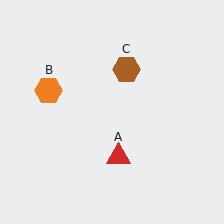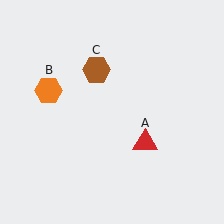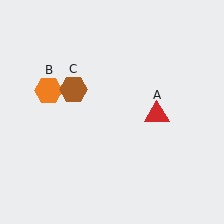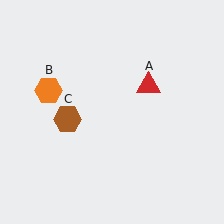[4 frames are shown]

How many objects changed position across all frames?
2 objects changed position: red triangle (object A), brown hexagon (object C).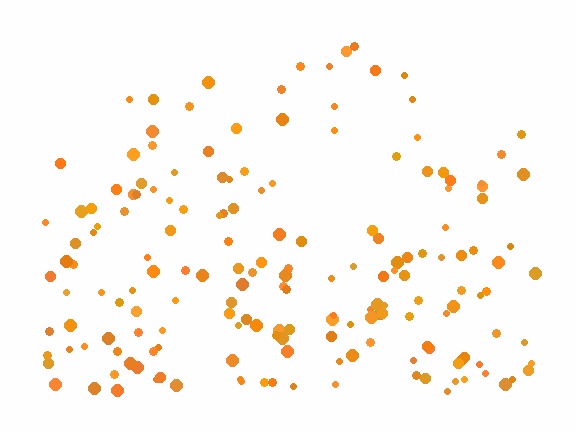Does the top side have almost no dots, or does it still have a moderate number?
Still a moderate number, just noticeably fewer than the bottom.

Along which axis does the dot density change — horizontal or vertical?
Vertical.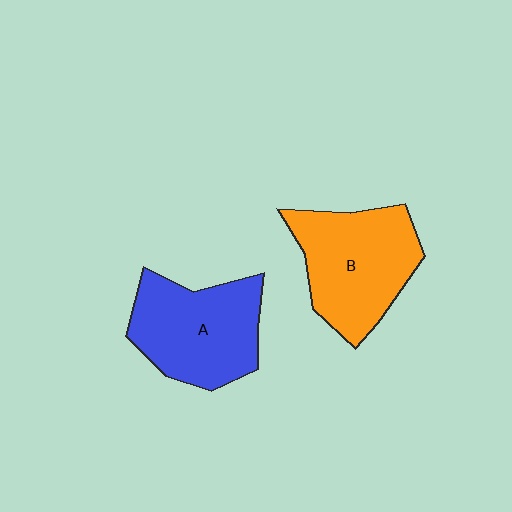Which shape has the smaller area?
Shape A (blue).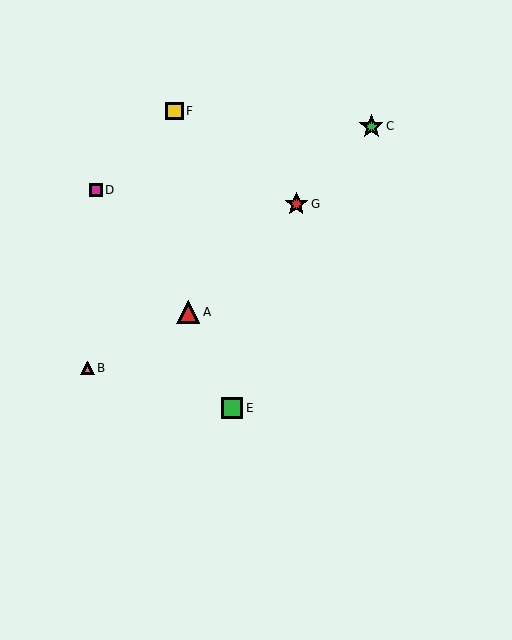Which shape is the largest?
The green star (labeled C) is the largest.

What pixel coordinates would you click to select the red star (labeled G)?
Click at (296, 204) to select the red star G.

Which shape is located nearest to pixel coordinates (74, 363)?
The pink triangle (labeled B) at (87, 368) is nearest to that location.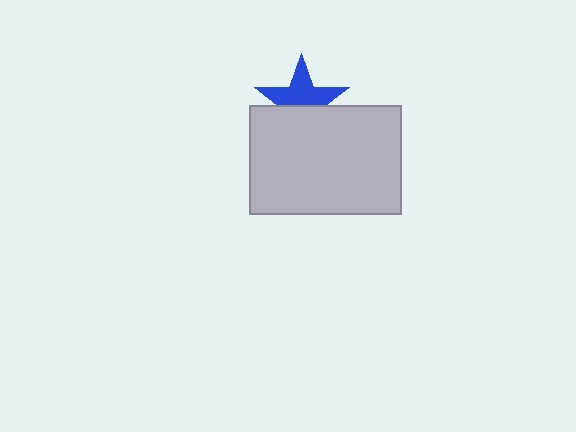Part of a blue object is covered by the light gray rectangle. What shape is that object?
It is a star.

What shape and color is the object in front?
The object in front is a light gray rectangle.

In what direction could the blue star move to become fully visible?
The blue star could move up. That would shift it out from behind the light gray rectangle entirely.